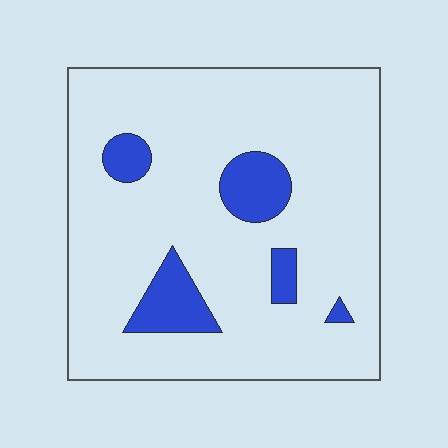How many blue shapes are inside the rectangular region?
5.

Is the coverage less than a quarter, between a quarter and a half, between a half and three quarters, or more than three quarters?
Less than a quarter.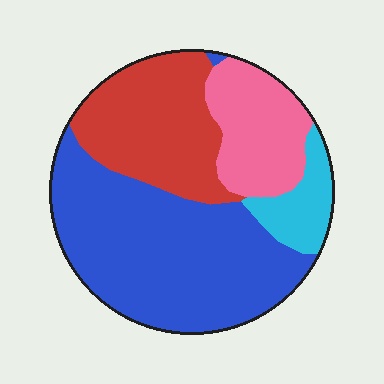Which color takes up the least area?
Cyan, at roughly 10%.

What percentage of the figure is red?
Red covers 26% of the figure.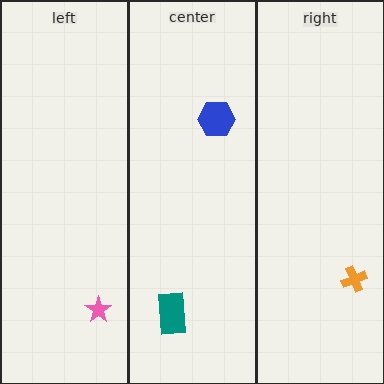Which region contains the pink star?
The left region.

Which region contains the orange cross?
The right region.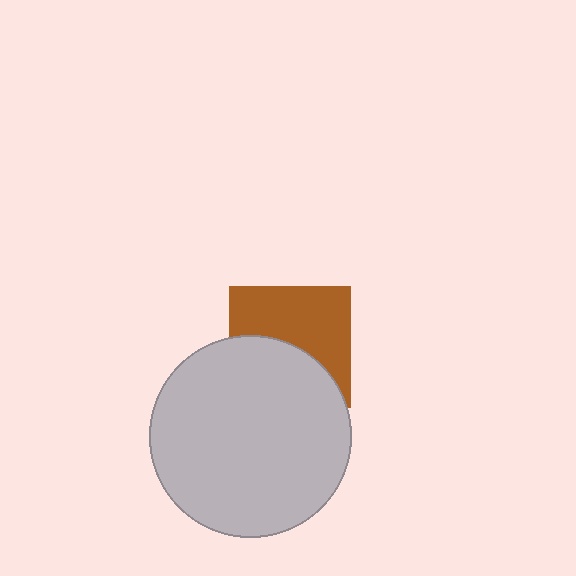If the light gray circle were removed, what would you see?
You would see the complete brown square.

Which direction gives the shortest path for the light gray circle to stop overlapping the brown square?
Moving down gives the shortest separation.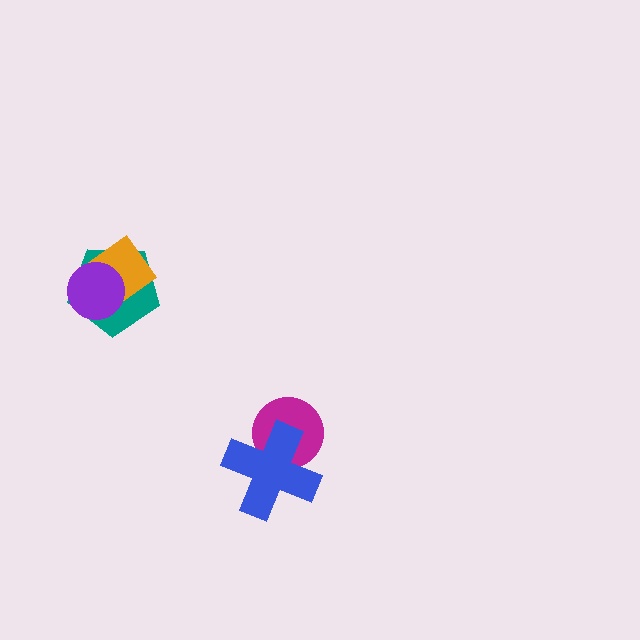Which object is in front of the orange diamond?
The purple circle is in front of the orange diamond.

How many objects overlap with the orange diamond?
2 objects overlap with the orange diamond.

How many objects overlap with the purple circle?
2 objects overlap with the purple circle.